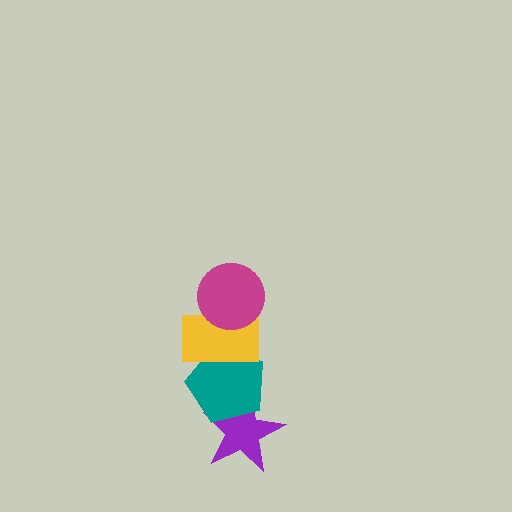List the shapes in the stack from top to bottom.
From top to bottom: the magenta circle, the yellow rectangle, the teal pentagon, the purple star.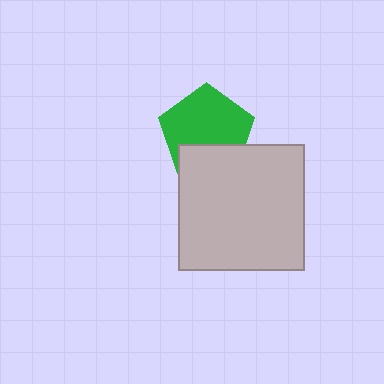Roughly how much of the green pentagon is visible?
Most of it is visible (roughly 69%).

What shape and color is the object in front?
The object in front is a light gray square.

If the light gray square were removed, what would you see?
You would see the complete green pentagon.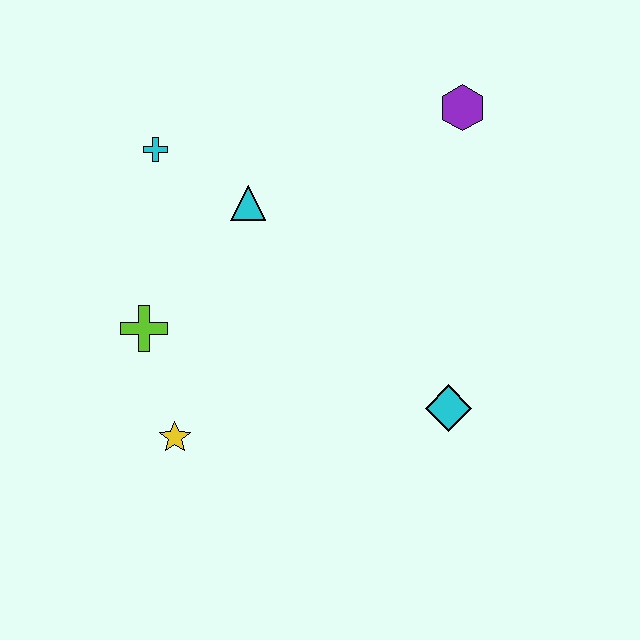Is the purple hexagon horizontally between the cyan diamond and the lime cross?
No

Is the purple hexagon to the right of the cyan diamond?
Yes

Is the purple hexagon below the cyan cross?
No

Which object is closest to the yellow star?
The lime cross is closest to the yellow star.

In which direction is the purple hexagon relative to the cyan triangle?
The purple hexagon is to the right of the cyan triangle.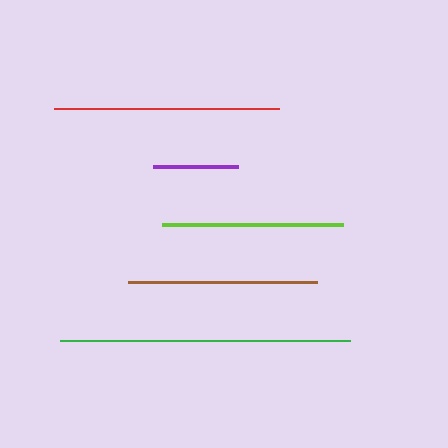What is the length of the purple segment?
The purple segment is approximately 85 pixels long.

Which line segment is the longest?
The green line is the longest at approximately 290 pixels.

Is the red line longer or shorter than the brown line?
The red line is longer than the brown line.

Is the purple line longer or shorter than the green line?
The green line is longer than the purple line.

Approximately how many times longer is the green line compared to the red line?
The green line is approximately 1.3 times the length of the red line.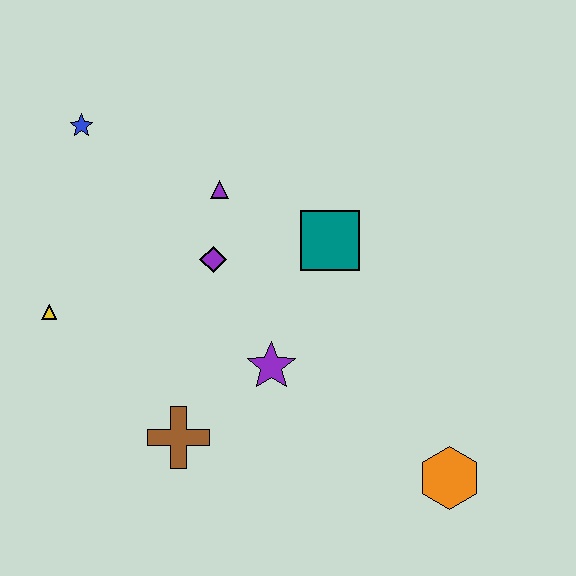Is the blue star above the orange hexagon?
Yes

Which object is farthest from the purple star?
The blue star is farthest from the purple star.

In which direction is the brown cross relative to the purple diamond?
The brown cross is below the purple diamond.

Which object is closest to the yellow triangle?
The purple diamond is closest to the yellow triangle.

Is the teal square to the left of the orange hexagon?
Yes